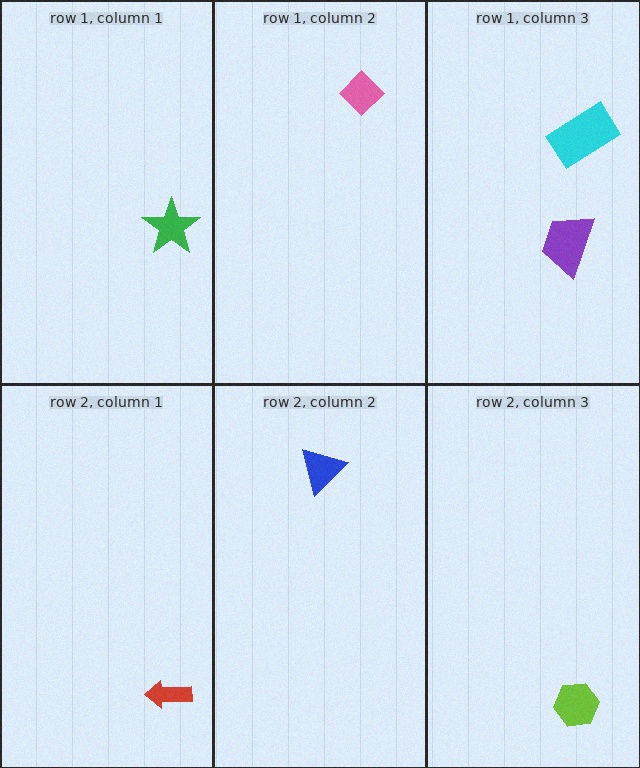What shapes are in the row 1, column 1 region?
The green star.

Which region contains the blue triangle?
The row 2, column 2 region.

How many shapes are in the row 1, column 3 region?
2.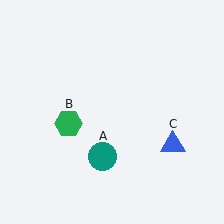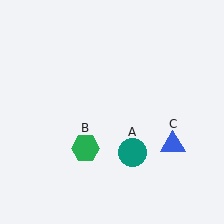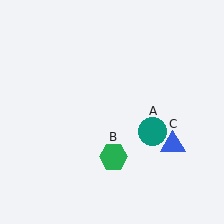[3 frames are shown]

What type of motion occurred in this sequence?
The teal circle (object A), green hexagon (object B) rotated counterclockwise around the center of the scene.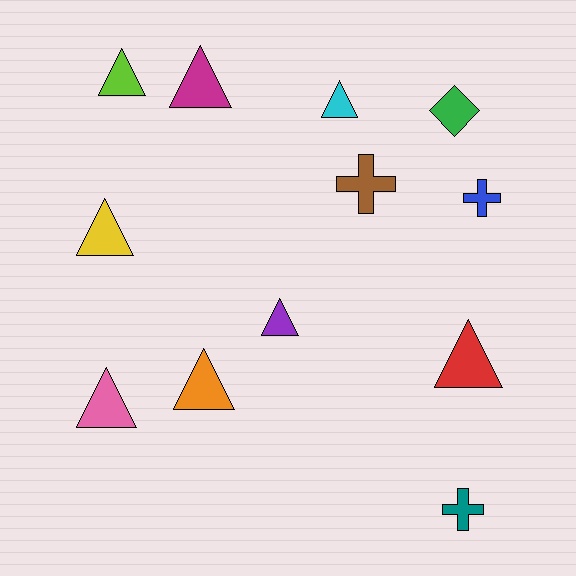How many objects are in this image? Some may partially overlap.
There are 12 objects.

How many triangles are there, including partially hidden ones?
There are 8 triangles.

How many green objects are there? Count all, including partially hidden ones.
There is 1 green object.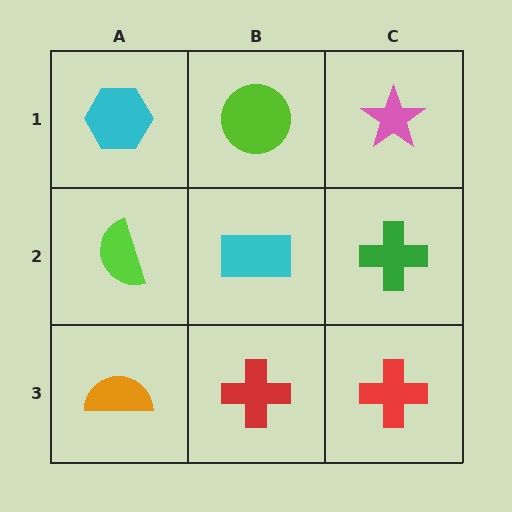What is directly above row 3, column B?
A cyan rectangle.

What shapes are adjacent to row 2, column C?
A pink star (row 1, column C), a red cross (row 3, column C), a cyan rectangle (row 2, column B).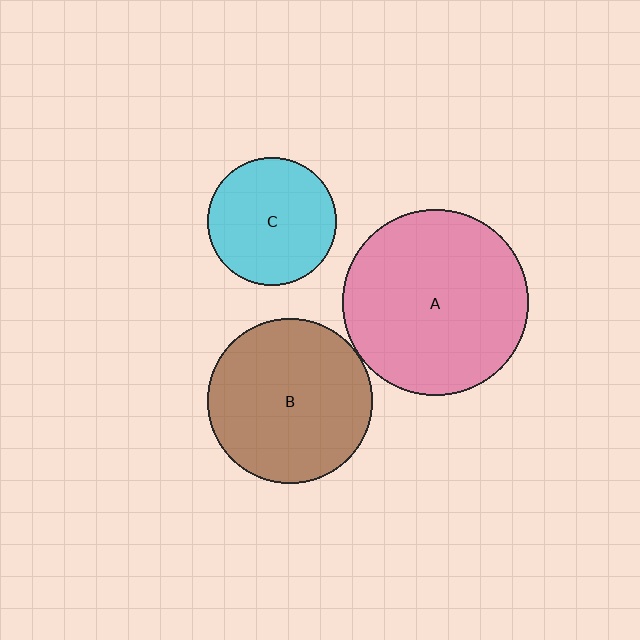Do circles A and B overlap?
Yes.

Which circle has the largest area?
Circle A (pink).